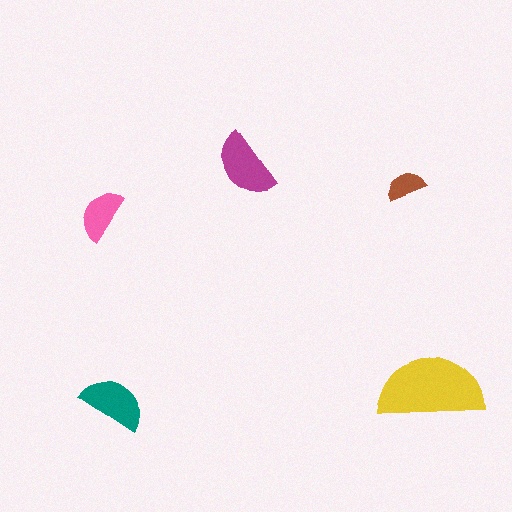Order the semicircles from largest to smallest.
the yellow one, the magenta one, the teal one, the pink one, the brown one.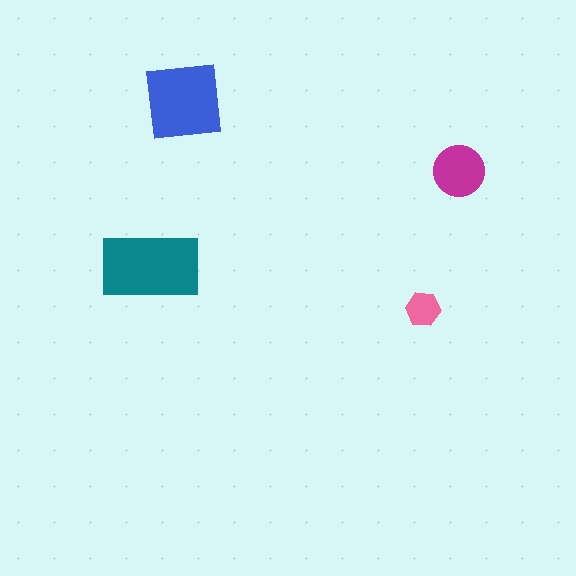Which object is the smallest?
The pink hexagon.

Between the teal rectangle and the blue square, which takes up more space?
The teal rectangle.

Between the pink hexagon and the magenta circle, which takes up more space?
The magenta circle.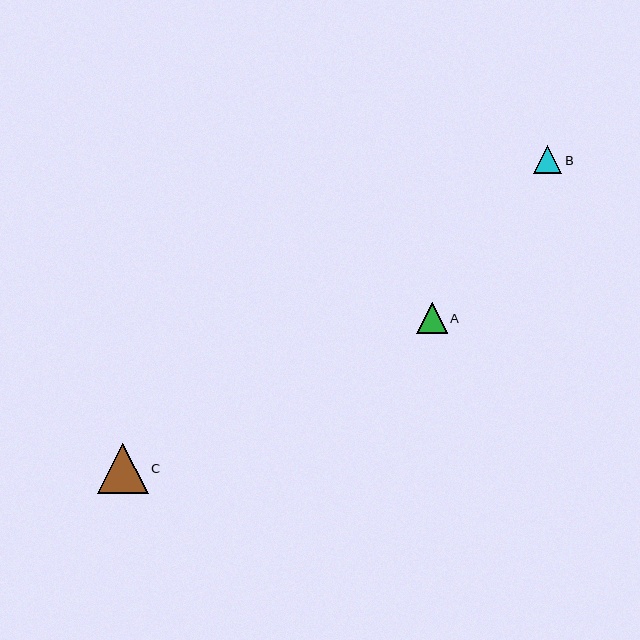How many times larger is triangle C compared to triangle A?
Triangle C is approximately 1.7 times the size of triangle A.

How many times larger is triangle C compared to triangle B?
Triangle C is approximately 1.8 times the size of triangle B.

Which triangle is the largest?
Triangle C is the largest with a size of approximately 50 pixels.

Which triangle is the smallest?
Triangle B is the smallest with a size of approximately 28 pixels.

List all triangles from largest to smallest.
From largest to smallest: C, A, B.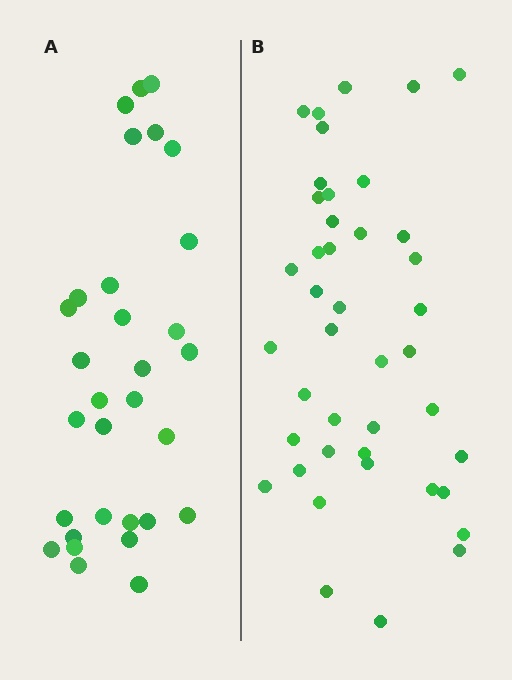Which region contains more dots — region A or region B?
Region B (the right region) has more dots.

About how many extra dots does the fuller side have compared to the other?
Region B has roughly 12 or so more dots than region A.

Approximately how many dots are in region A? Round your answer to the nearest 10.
About 30 dots. (The exact count is 31, which rounds to 30.)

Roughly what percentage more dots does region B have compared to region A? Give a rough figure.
About 35% more.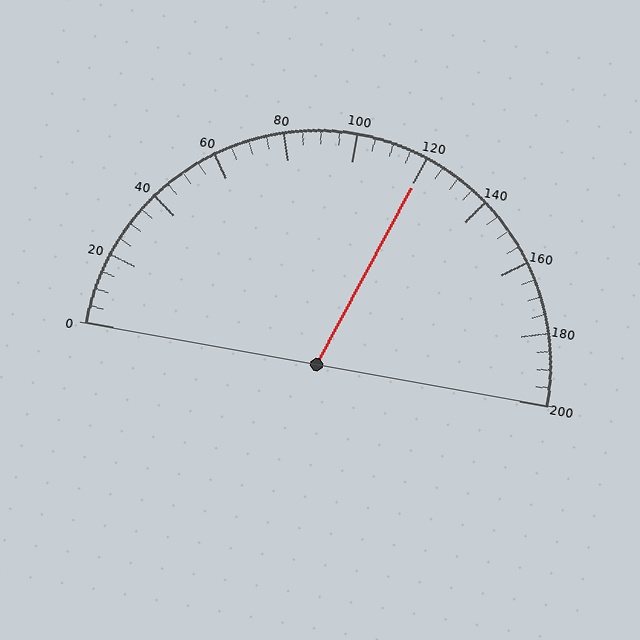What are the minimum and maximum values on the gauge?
The gauge ranges from 0 to 200.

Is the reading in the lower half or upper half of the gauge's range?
The reading is in the upper half of the range (0 to 200).